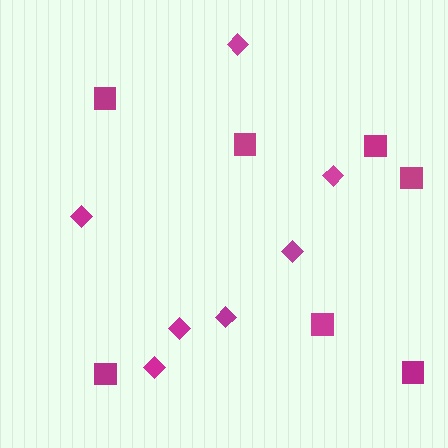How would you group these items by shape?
There are 2 groups: one group of diamonds (7) and one group of squares (7).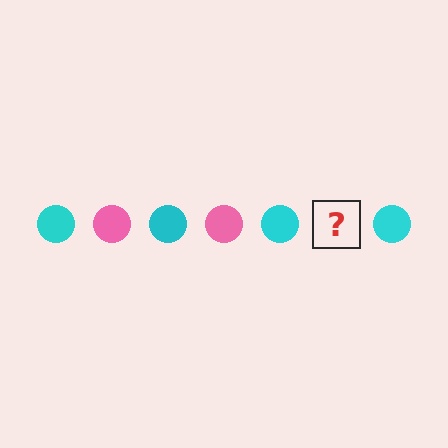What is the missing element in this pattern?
The missing element is a pink circle.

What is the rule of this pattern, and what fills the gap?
The rule is that the pattern cycles through cyan, pink circles. The gap should be filled with a pink circle.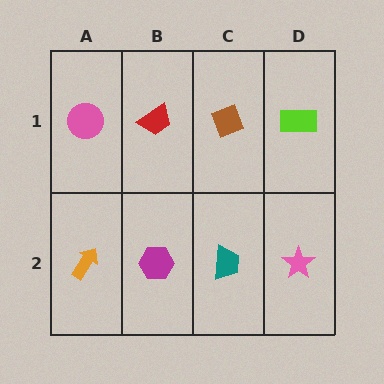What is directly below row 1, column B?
A magenta hexagon.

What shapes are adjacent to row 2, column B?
A red trapezoid (row 1, column B), an orange arrow (row 2, column A), a teal trapezoid (row 2, column C).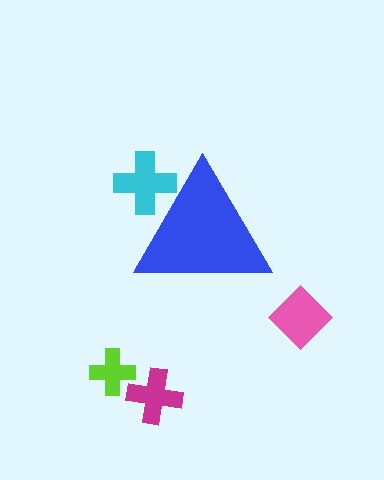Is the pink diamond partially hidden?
No, the pink diamond is fully visible.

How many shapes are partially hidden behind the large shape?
1 shape is partially hidden.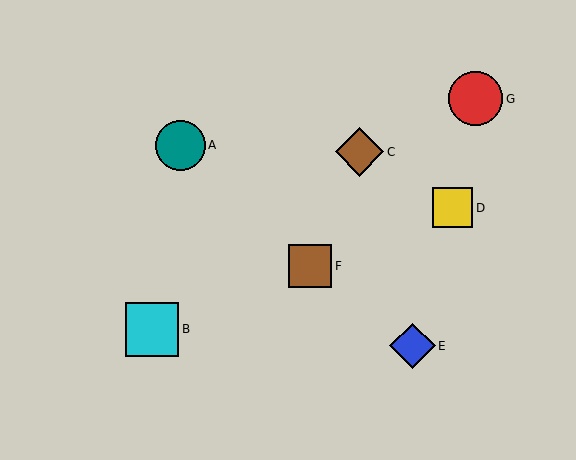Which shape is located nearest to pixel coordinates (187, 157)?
The teal circle (labeled A) at (180, 145) is nearest to that location.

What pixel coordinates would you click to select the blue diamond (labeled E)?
Click at (412, 346) to select the blue diamond E.